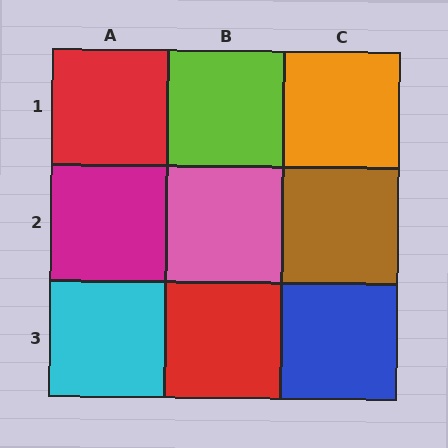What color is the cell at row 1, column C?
Orange.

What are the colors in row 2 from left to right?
Magenta, pink, brown.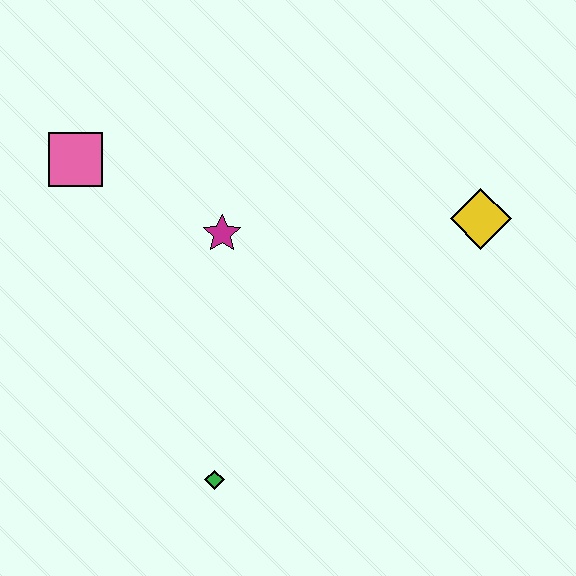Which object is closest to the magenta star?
The pink square is closest to the magenta star.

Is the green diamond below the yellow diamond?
Yes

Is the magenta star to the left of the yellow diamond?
Yes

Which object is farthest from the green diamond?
The yellow diamond is farthest from the green diamond.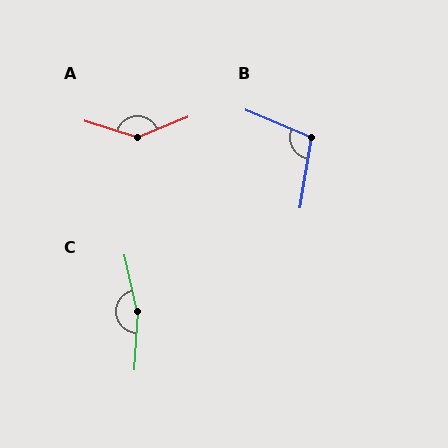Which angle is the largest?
C, at approximately 164 degrees.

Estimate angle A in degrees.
Approximately 140 degrees.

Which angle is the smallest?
B, at approximately 104 degrees.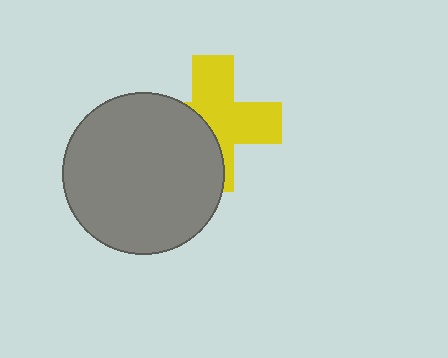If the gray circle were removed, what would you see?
You would see the complete yellow cross.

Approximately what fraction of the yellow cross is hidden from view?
Roughly 42% of the yellow cross is hidden behind the gray circle.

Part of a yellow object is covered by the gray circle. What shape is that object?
It is a cross.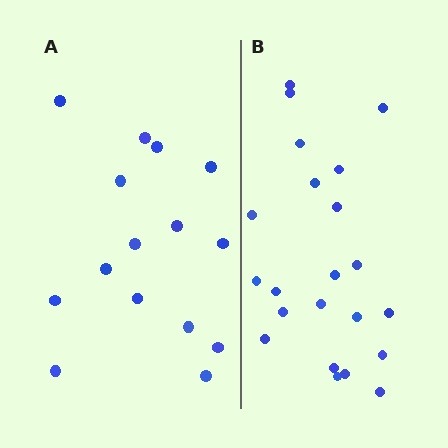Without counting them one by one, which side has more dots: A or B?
Region B (the right region) has more dots.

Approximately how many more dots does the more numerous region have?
Region B has roughly 8 or so more dots than region A.